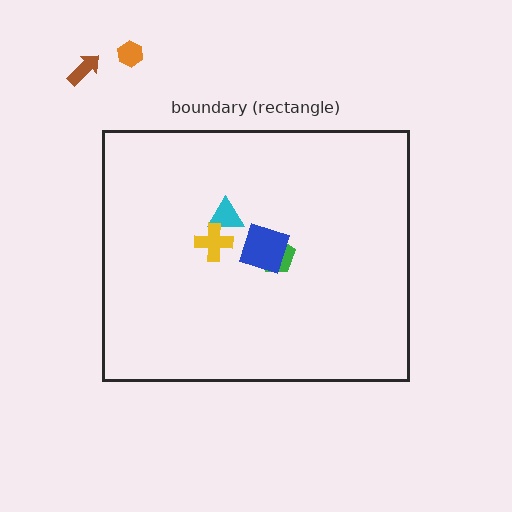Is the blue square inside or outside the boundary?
Inside.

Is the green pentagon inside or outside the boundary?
Inside.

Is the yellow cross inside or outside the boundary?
Inside.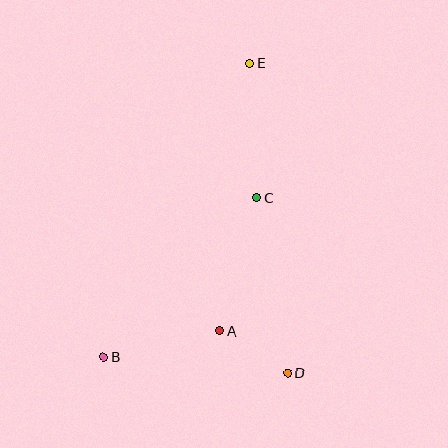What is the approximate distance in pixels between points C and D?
The distance between C and D is approximately 178 pixels.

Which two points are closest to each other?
Points A and D are closest to each other.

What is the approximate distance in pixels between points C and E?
The distance between C and E is approximately 134 pixels.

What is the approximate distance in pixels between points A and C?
The distance between A and C is approximately 138 pixels.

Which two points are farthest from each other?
Points B and E are farthest from each other.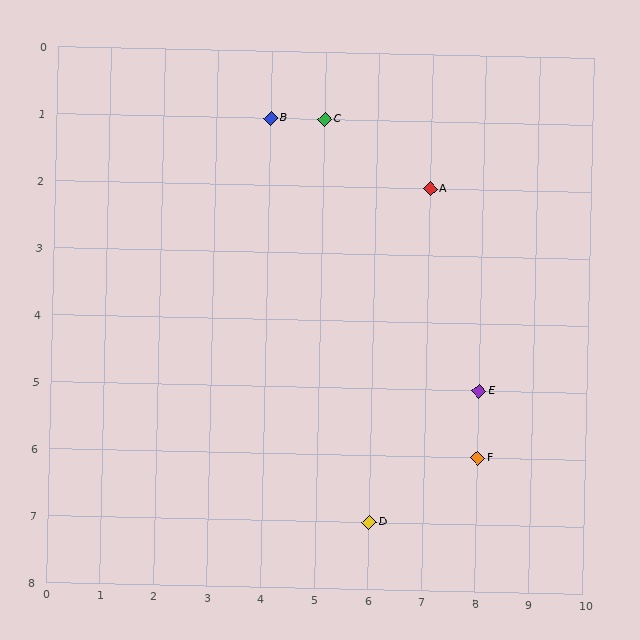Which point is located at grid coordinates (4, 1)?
Point B is at (4, 1).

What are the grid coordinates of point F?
Point F is at grid coordinates (8, 6).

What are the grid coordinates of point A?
Point A is at grid coordinates (7, 2).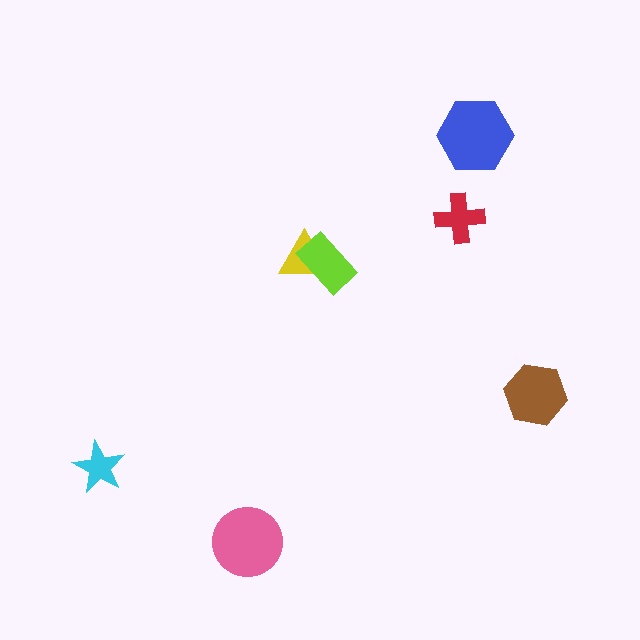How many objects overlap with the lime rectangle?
1 object overlaps with the lime rectangle.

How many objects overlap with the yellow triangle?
1 object overlaps with the yellow triangle.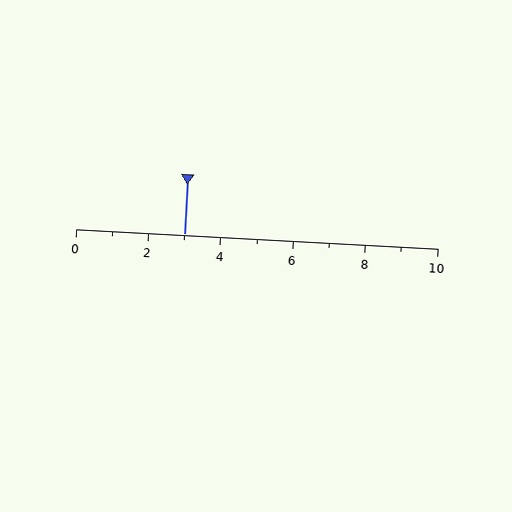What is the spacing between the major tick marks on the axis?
The major ticks are spaced 2 apart.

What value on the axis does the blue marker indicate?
The marker indicates approximately 3.